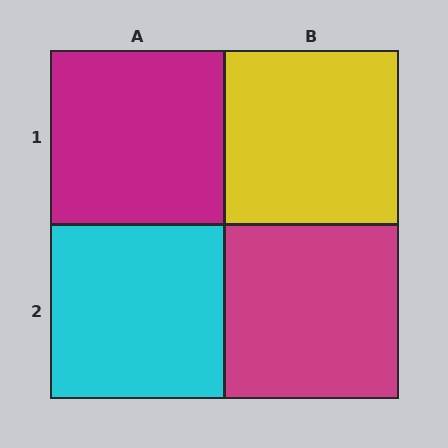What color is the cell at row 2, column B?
Magenta.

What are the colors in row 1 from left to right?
Magenta, yellow.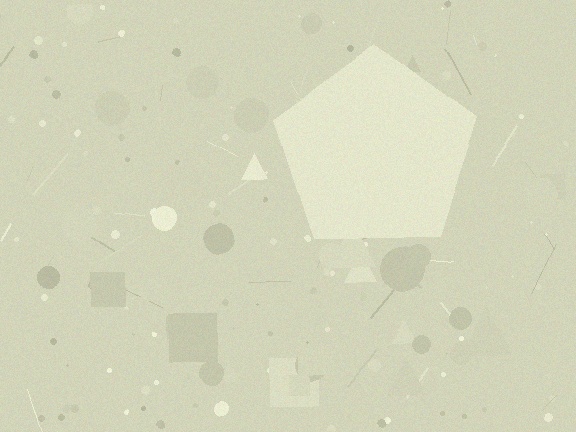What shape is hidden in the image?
A pentagon is hidden in the image.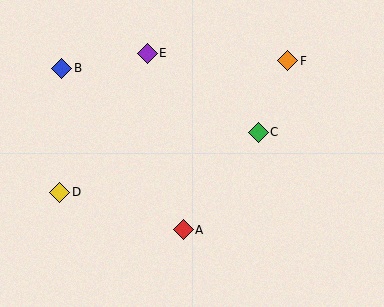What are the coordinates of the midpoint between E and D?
The midpoint between E and D is at (103, 123).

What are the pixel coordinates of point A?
Point A is at (183, 230).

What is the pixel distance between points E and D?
The distance between E and D is 165 pixels.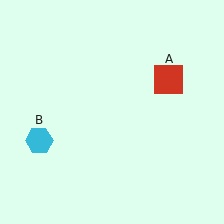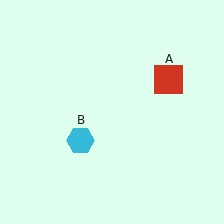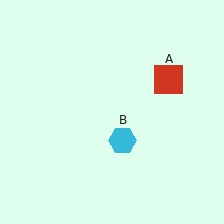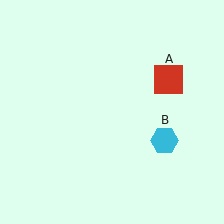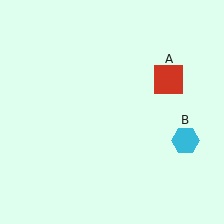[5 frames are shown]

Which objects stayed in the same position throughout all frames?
Red square (object A) remained stationary.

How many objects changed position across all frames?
1 object changed position: cyan hexagon (object B).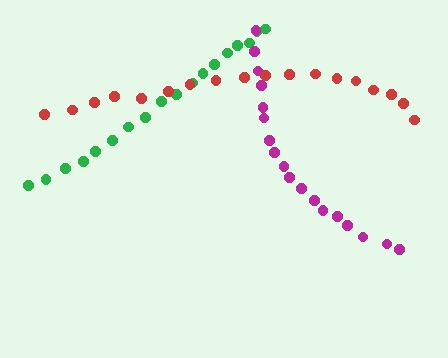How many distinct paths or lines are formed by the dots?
There are 3 distinct paths.